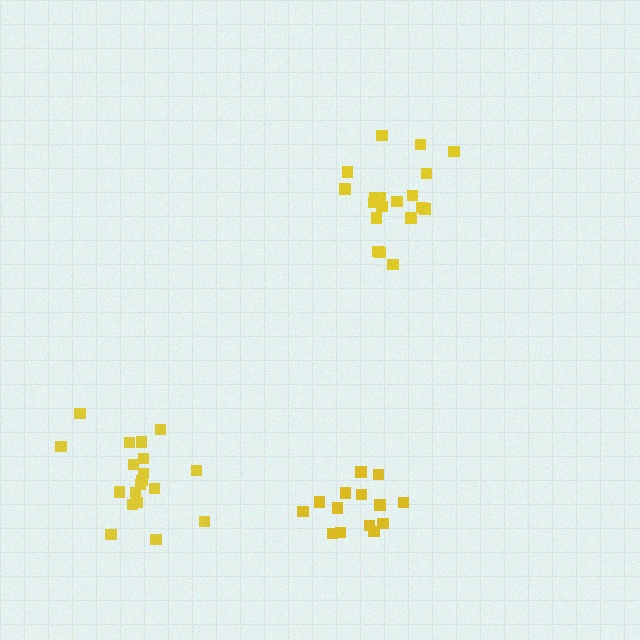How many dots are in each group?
Group 1: 19 dots, Group 2: 14 dots, Group 3: 19 dots (52 total).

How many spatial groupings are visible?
There are 3 spatial groupings.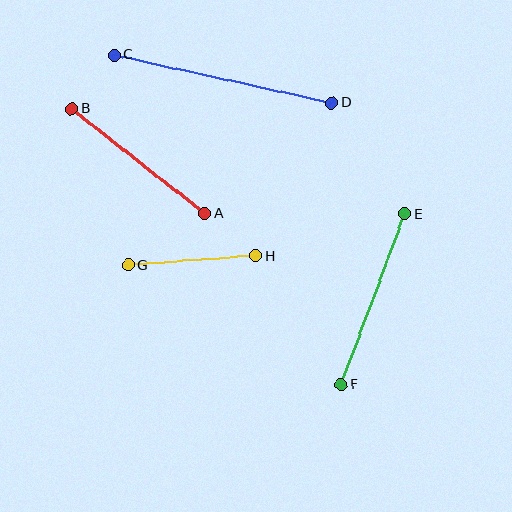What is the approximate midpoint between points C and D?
The midpoint is at approximately (223, 79) pixels.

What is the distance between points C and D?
The distance is approximately 222 pixels.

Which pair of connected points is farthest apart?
Points C and D are farthest apart.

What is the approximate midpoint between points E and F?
The midpoint is at approximately (373, 299) pixels.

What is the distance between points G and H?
The distance is approximately 127 pixels.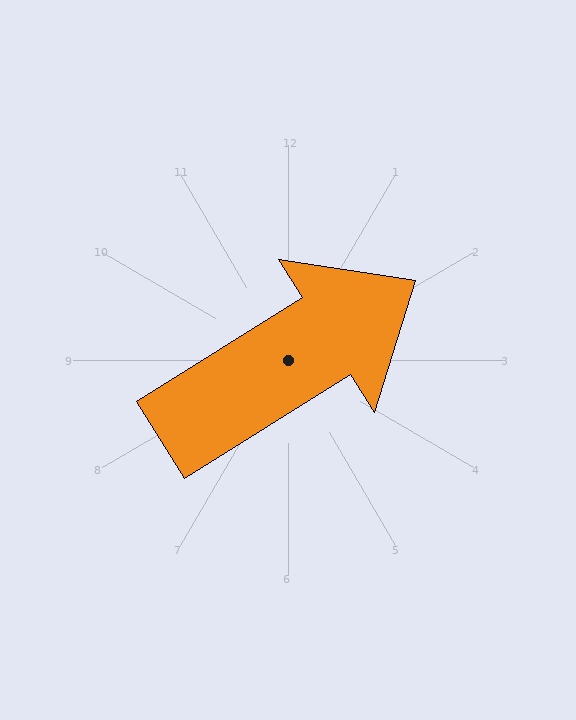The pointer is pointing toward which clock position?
Roughly 2 o'clock.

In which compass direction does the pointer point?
Northeast.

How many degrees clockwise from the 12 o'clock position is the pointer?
Approximately 58 degrees.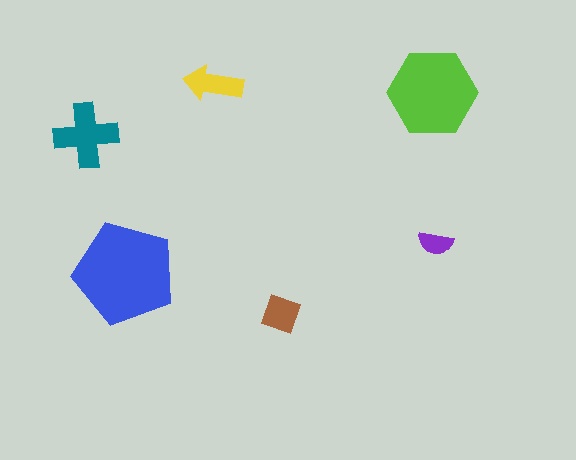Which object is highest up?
The yellow arrow is topmost.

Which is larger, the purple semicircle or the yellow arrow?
The yellow arrow.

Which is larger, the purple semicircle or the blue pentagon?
The blue pentagon.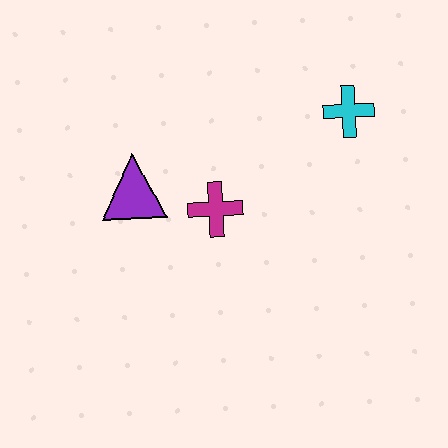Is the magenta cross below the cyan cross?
Yes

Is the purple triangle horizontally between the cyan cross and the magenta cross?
No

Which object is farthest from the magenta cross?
The cyan cross is farthest from the magenta cross.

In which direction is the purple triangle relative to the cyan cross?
The purple triangle is to the left of the cyan cross.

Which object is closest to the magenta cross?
The purple triangle is closest to the magenta cross.